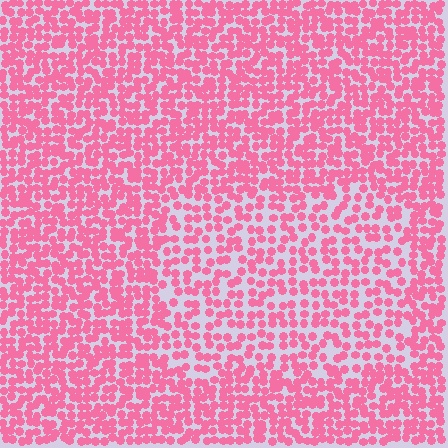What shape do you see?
I see a rectangle.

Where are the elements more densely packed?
The elements are more densely packed outside the rectangle boundary.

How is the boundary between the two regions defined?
The boundary is defined by a change in element density (approximately 1.6x ratio). All elements are the same color, size, and shape.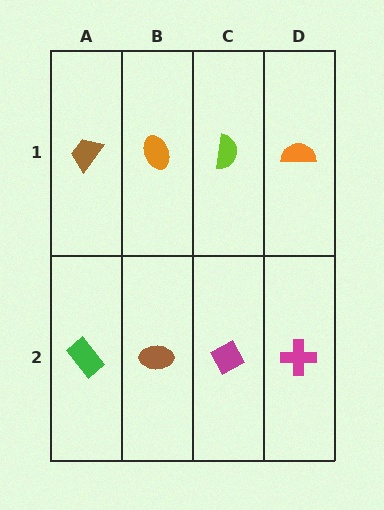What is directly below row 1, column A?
A green rectangle.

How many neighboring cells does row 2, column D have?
2.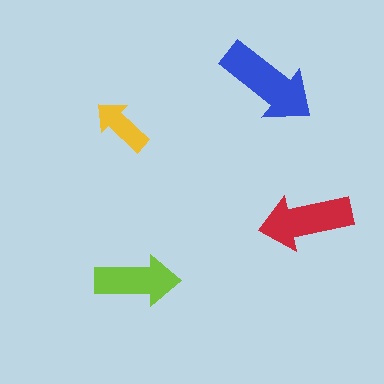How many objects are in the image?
There are 4 objects in the image.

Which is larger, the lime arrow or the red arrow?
The red one.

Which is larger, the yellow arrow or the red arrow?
The red one.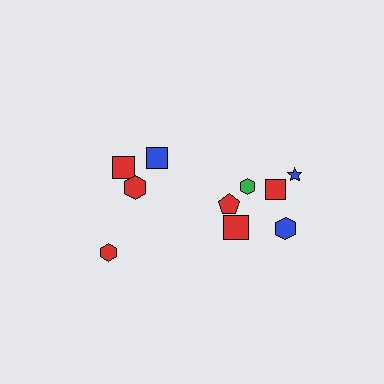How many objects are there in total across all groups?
There are 10 objects.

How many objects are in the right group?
There are 6 objects.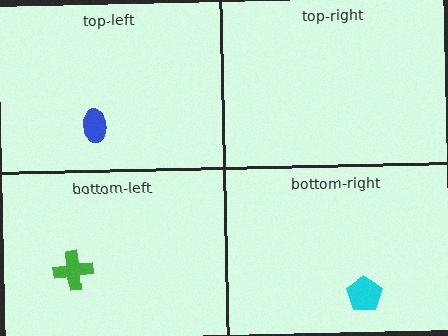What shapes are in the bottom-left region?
The green cross.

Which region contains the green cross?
The bottom-left region.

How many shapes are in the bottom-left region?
1.